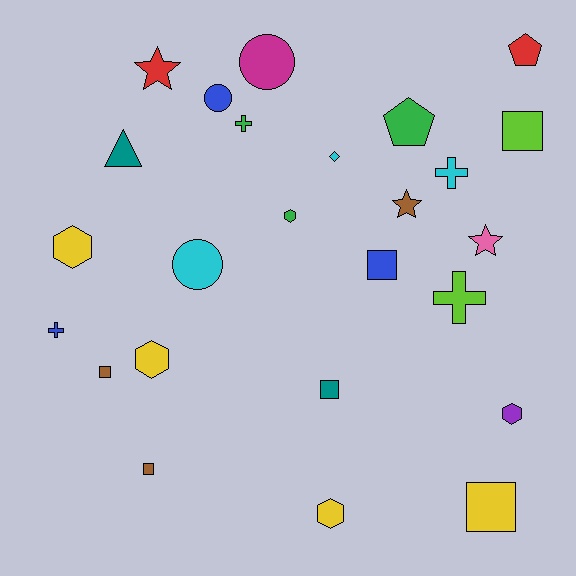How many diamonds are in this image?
There is 1 diamond.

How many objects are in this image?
There are 25 objects.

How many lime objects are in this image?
There are 2 lime objects.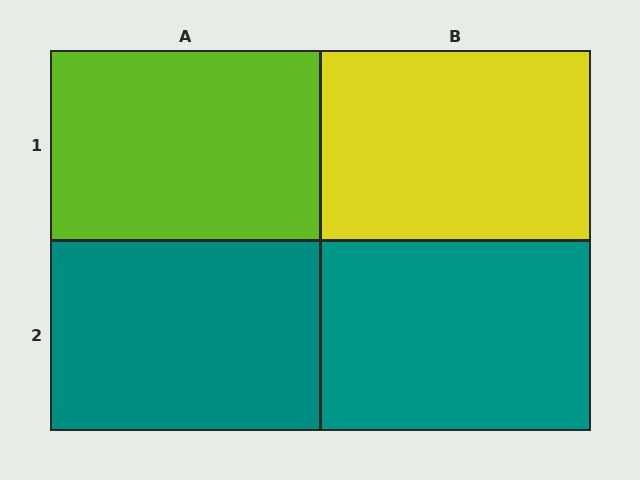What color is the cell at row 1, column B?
Yellow.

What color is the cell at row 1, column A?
Lime.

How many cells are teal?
2 cells are teal.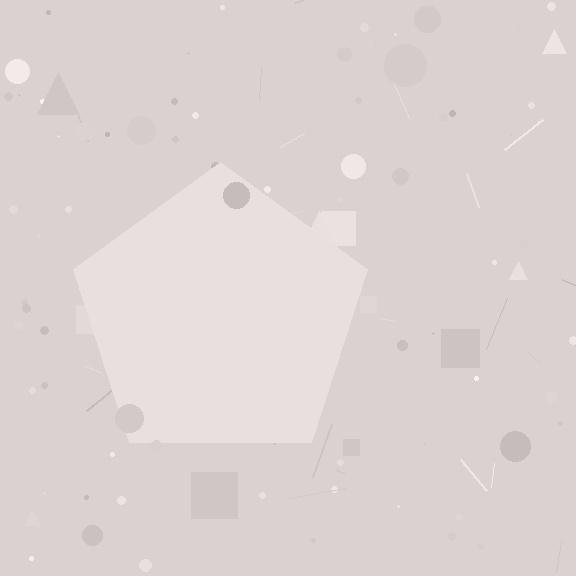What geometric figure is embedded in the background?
A pentagon is embedded in the background.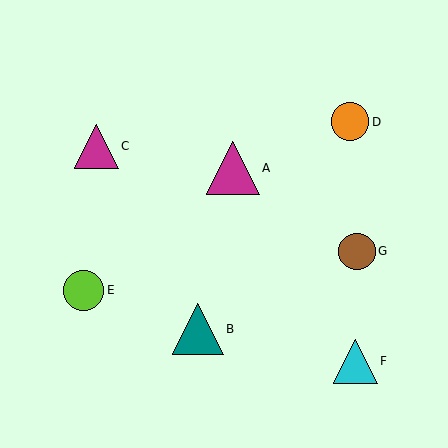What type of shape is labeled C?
Shape C is a magenta triangle.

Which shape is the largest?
The magenta triangle (labeled A) is the largest.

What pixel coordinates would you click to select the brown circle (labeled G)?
Click at (357, 251) to select the brown circle G.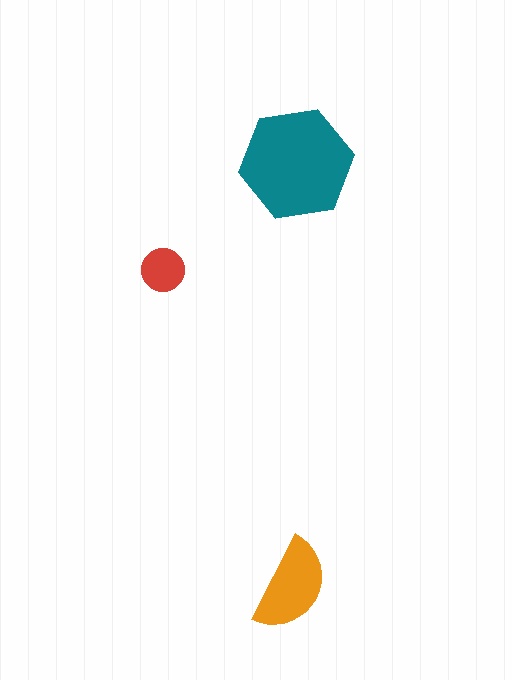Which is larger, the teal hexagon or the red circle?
The teal hexagon.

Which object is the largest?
The teal hexagon.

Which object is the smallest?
The red circle.